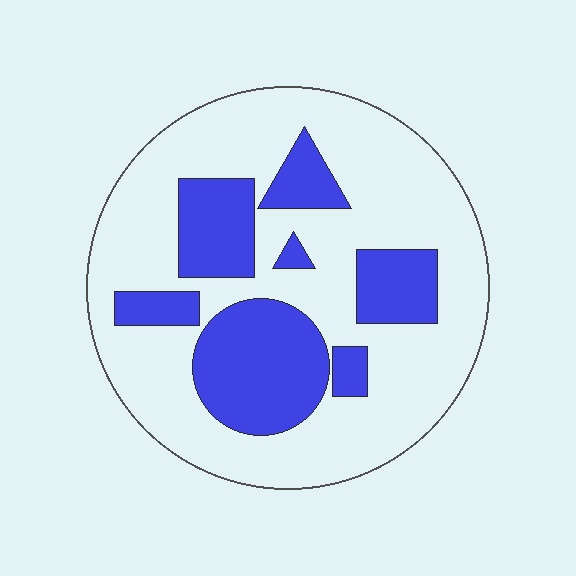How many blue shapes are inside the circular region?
7.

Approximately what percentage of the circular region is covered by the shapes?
Approximately 30%.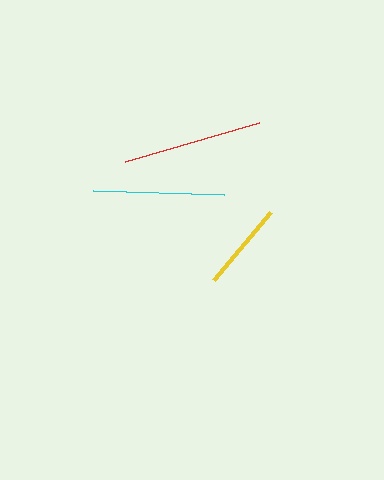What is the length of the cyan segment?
The cyan segment is approximately 130 pixels long.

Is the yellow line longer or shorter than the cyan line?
The cyan line is longer than the yellow line.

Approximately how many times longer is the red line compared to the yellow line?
The red line is approximately 1.6 times the length of the yellow line.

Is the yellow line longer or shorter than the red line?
The red line is longer than the yellow line.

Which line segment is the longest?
The red line is the longest at approximately 139 pixels.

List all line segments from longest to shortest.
From longest to shortest: red, cyan, yellow.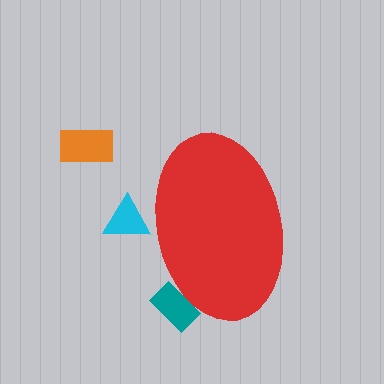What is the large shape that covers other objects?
A red ellipse.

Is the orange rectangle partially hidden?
No, the orange rectangle is fully visible.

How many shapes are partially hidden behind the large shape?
2 shapes are partially hidden.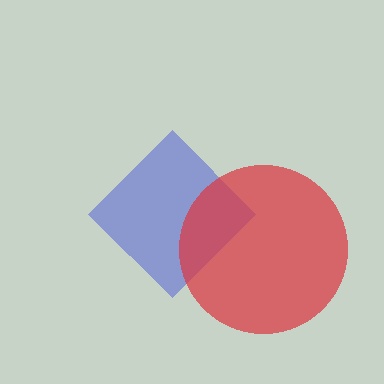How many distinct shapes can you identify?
There are 2 distinct shapes: a blue diamond, a red circle.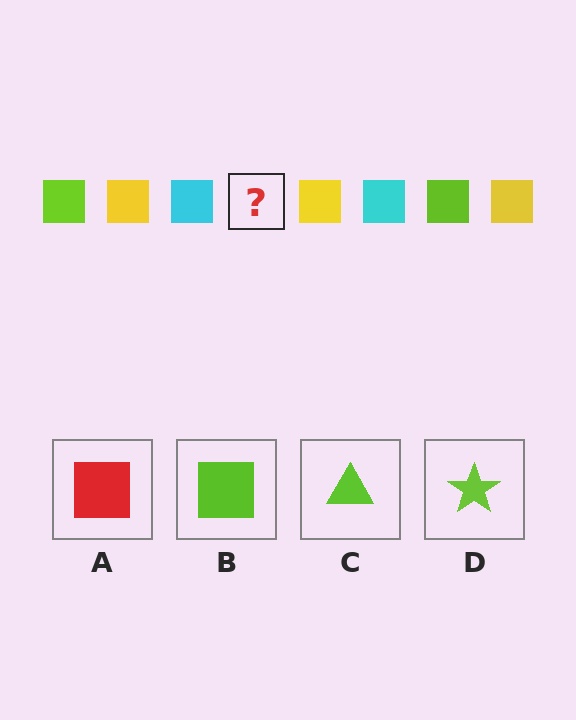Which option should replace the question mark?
Option B.